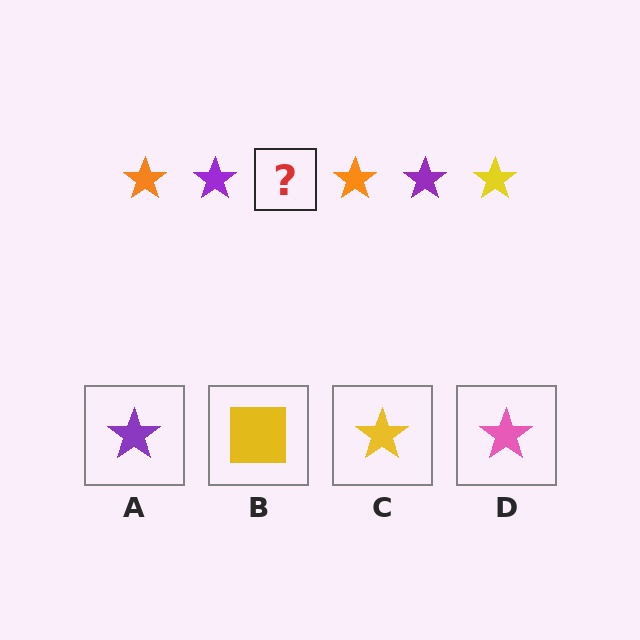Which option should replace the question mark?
Option C.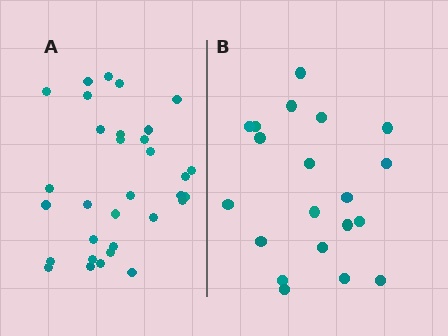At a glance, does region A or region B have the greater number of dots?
Region A (the left region) has more dots.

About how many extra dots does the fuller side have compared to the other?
Region A has roughly 12 or so more dots than region B.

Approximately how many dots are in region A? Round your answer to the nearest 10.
About 30 dots. (The exact count is 32, which rounds to 30.)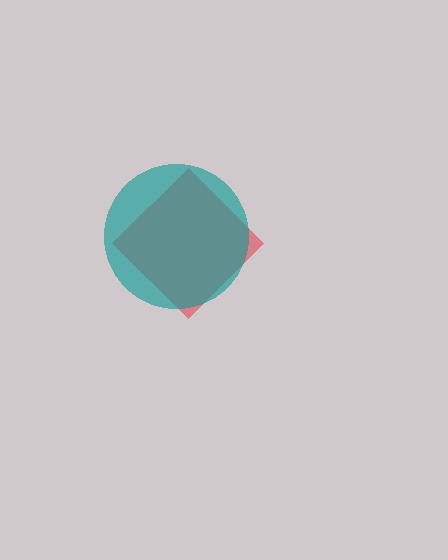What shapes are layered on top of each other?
The layered shapes are: a red diamond, a teal circle.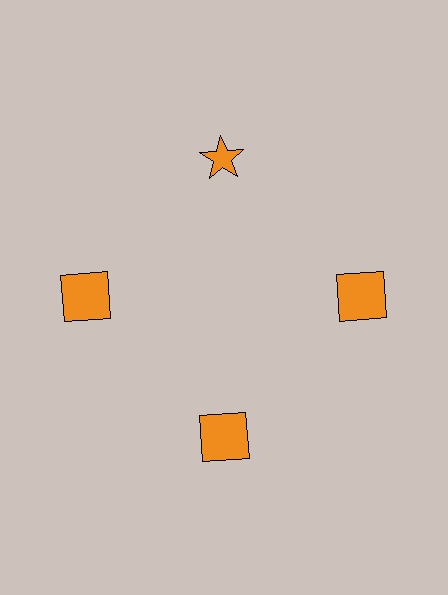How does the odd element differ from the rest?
It has a different shape: star instead of square.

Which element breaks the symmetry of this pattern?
The orange star at roughly the 12 o'clock position breaks the symmetry. All other shapes are orange squares.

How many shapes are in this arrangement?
There are 4 shapes arranged in a ring pattern.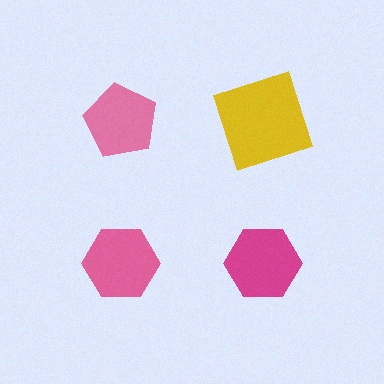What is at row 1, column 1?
A pink pentagon.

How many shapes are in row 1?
2 shapes.